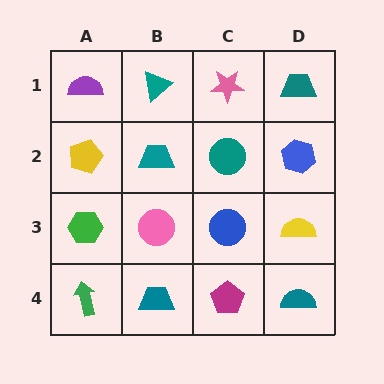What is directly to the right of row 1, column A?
A teal triangle.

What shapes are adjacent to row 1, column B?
A teal trapezoid (row 2, column B), a purple semicircle (row 1, column A), a pink star (row 1, column C).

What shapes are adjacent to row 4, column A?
A green hexagon (row 3, column A), a teal trapezoid (row 4, column B).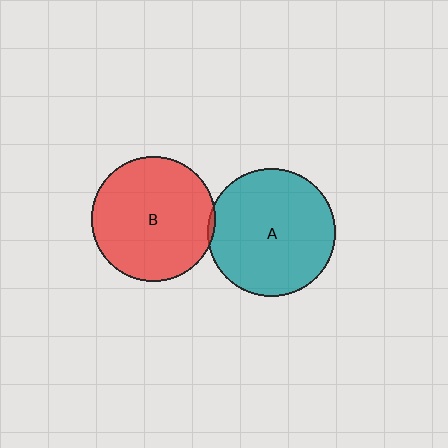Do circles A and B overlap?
Yes.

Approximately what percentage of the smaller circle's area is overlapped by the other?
Approximately 5%.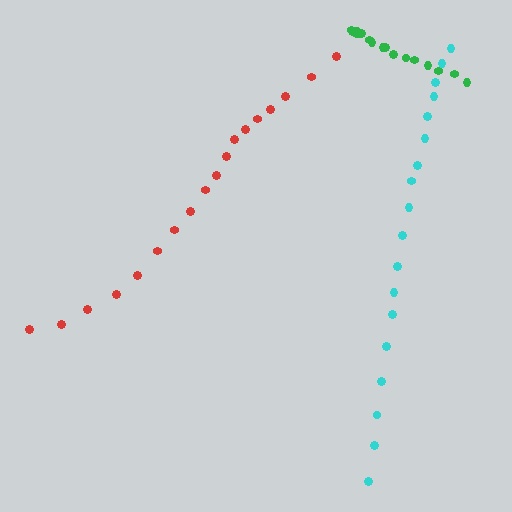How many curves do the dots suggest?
There are 3 distinct paths.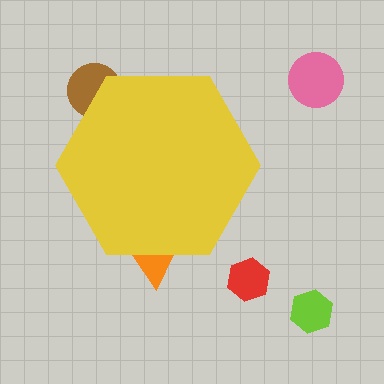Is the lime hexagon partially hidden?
No, the lime hexagon is fully visible.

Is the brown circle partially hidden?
Yes, the brown circle is partially hidden behind the yellow hexagon.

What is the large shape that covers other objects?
A yellow hexagon.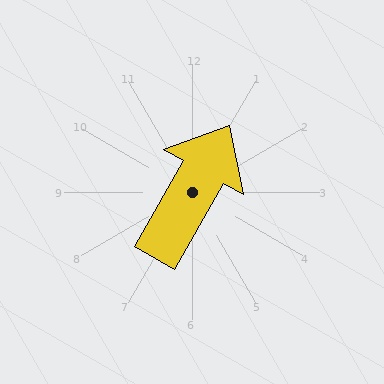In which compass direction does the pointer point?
Northeast.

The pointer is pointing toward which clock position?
Roughly 1 o'clock.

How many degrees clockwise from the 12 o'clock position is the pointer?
Approximately 30 degrees.